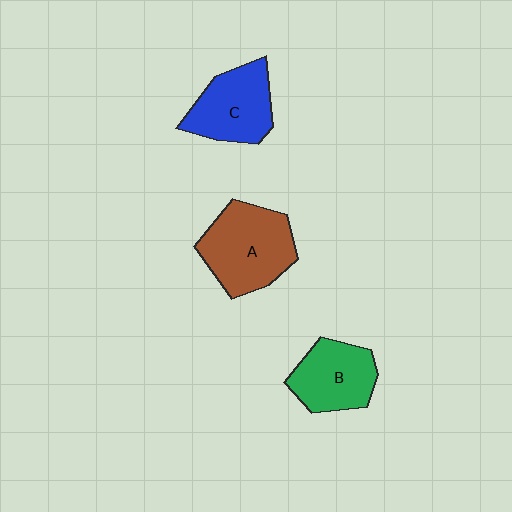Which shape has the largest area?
Shape A (brown).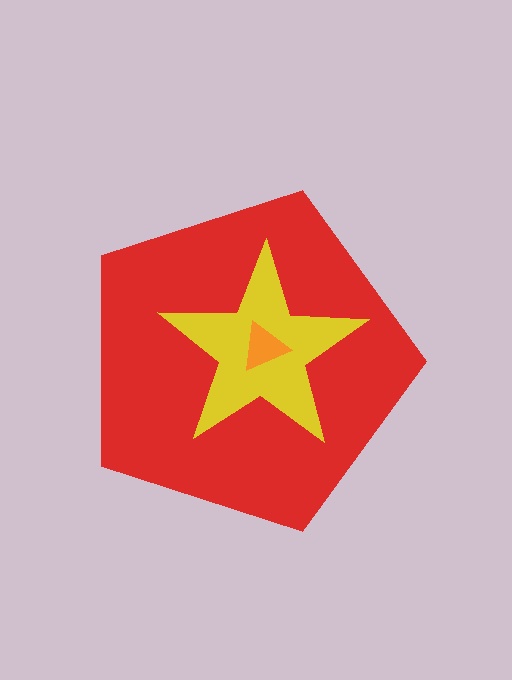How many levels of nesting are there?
3.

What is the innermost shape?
The orange triangle.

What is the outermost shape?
The red pentagon.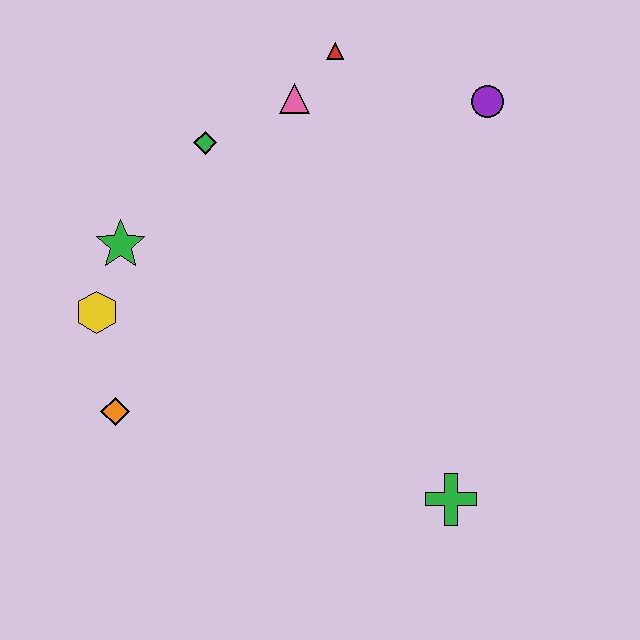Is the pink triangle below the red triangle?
Yes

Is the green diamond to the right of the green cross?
No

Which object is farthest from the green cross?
The red triangle is farthest from the green cross.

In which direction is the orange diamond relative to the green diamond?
The orange diamond is below the green diamond.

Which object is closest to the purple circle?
The red triangle is closest to the purple circle.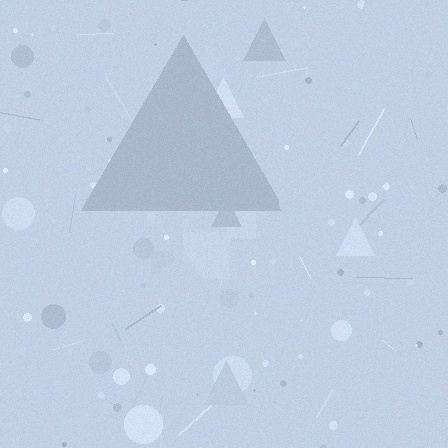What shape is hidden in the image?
A triangle is hidden in the image.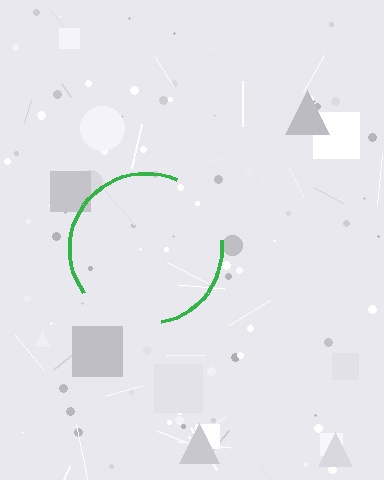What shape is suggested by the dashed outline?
The dashed outline suggests a circle.